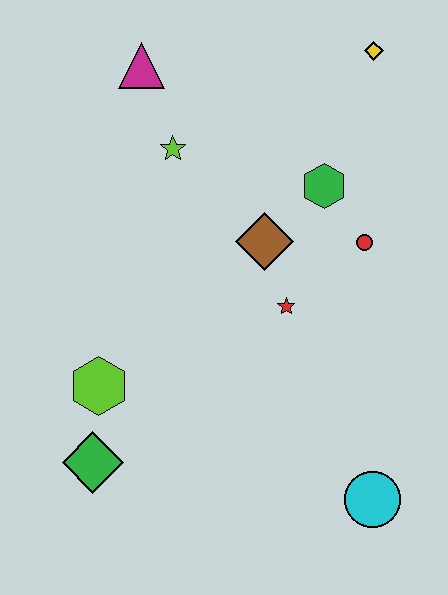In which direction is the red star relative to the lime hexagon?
The red star is to the right of the lime hexagon.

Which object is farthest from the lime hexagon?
The yellow diamond is farthest from the lime hexagon.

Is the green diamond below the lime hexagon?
Yes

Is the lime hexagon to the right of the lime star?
No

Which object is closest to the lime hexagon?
The green diamond is closest to the lime hexagon.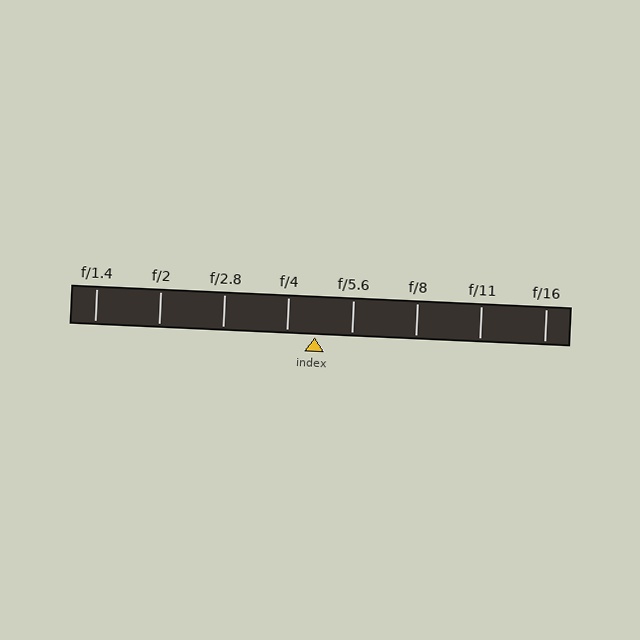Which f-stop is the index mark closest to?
The index mark is closest to f/4.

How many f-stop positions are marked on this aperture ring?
There are 8 f-stop positions marked.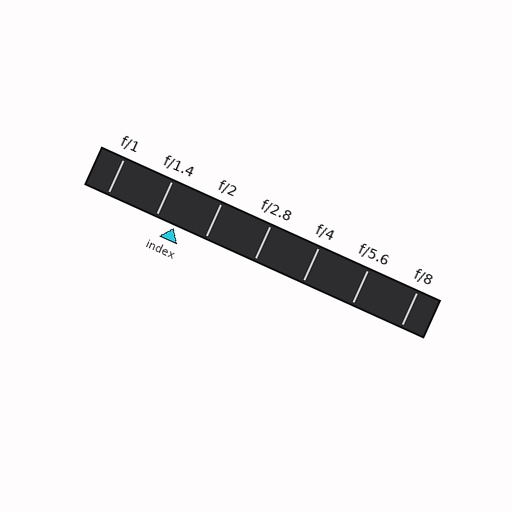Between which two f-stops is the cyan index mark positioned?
The index mark is between f/1.4 and f/2.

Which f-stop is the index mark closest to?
The index mark is closest to f/1.4.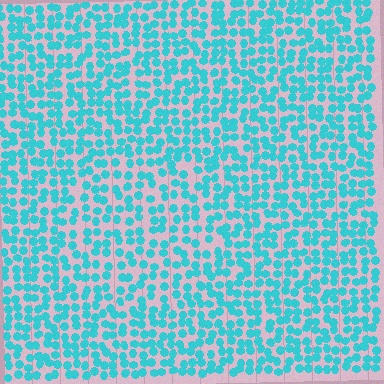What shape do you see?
I see a circle.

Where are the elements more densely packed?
The elements are more densely packed outside the circle boundary.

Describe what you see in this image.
The image contains small cyan elements arranged at two different densities. A circle-shaped region is visible where the elements are less densely packed than the surrounding area.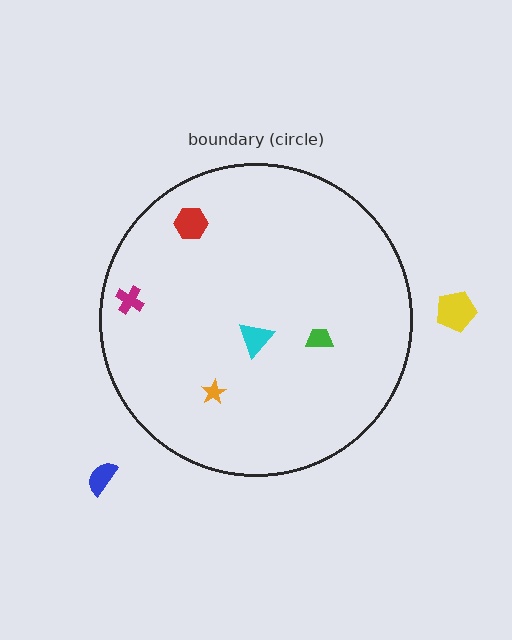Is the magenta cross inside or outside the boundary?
Inside.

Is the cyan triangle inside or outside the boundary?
Inside.